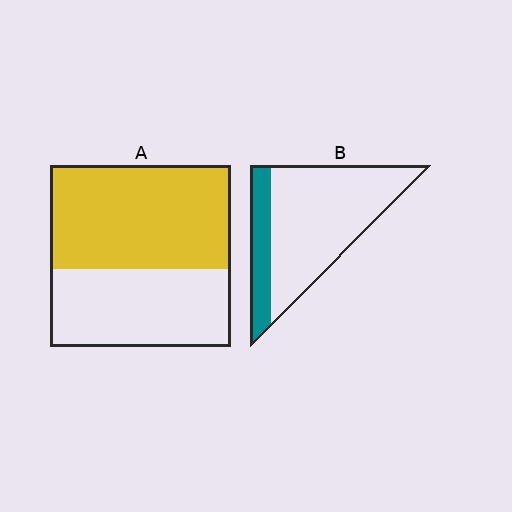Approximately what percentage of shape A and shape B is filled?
A is approximately 55% and B is approximately 20%.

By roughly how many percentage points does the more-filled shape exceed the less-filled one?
By roughly 35 percentage points (A over B).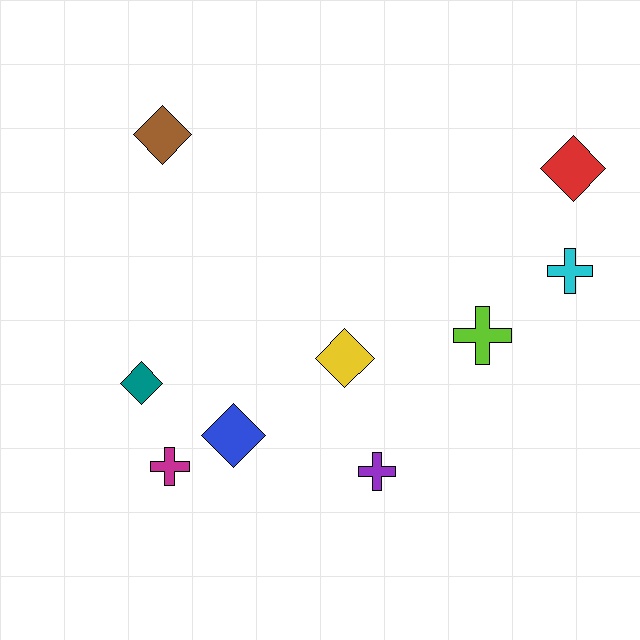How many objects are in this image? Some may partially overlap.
There are 9 objects.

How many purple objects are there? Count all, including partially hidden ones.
There is 1 purple object.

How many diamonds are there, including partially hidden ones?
There are 5 diamonds.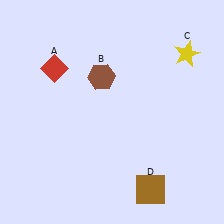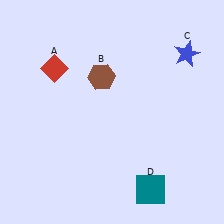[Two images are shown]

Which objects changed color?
C changed from yellow to blue. D changed from brown to teal.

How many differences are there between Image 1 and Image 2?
There are 2 differences between the two images.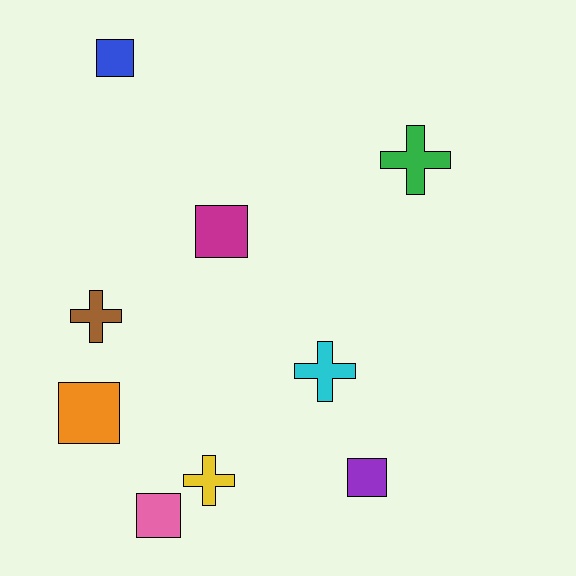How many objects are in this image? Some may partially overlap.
There are 9 objects.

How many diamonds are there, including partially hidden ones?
There are no diamonds.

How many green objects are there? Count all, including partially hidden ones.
There is 1 green object.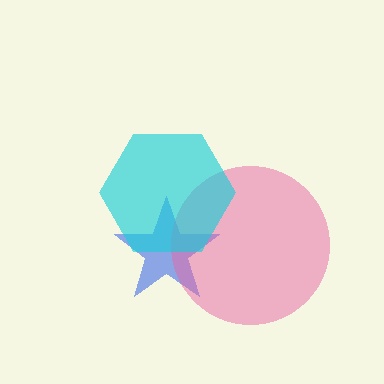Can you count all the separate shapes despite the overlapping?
Yes, there are 3 separate shapes.